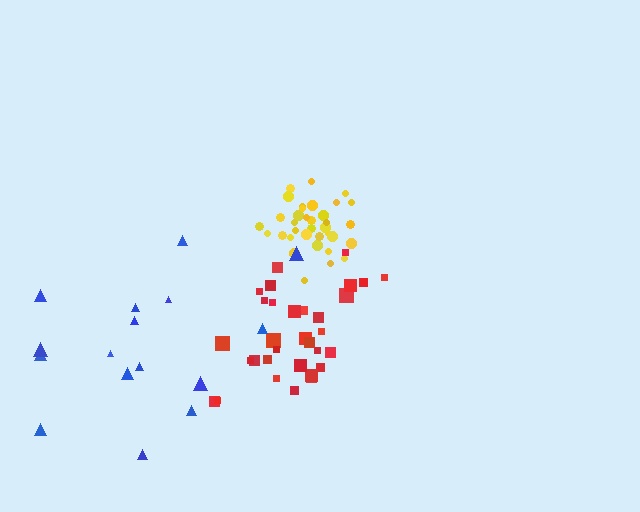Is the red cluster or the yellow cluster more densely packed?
Yellow.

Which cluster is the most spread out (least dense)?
Blue.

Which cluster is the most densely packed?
Yellow.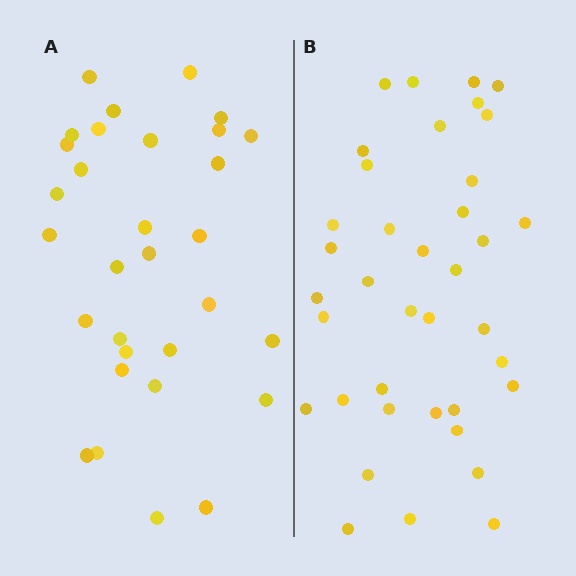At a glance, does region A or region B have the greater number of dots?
Region B (the right region) has more dots.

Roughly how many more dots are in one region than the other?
Region B has roughly 8 or so more dots than region A.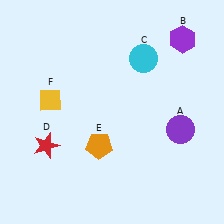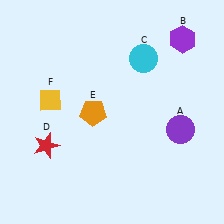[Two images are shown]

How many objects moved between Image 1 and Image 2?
1 object moved between the two images.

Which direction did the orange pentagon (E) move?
The orange pentagon (E) moved up.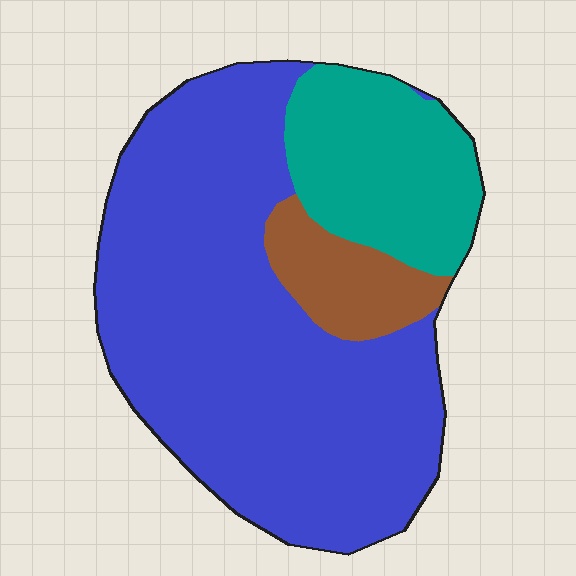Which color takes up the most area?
Blue, at roughly 70%.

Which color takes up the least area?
Brown, at roughly 10%.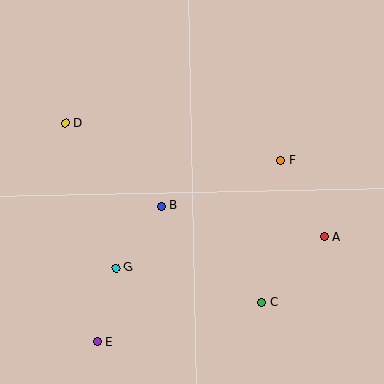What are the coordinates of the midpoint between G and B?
The midpoint between G and B is at (139, 237).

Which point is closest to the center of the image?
Point B at (161, 206) is closest to the center.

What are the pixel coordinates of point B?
Point B is at (161, 206).